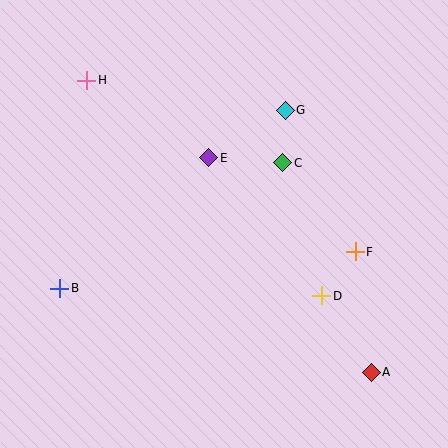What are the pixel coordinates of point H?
Point H is at (87, 80).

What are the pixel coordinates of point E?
Point E is at (209, 158).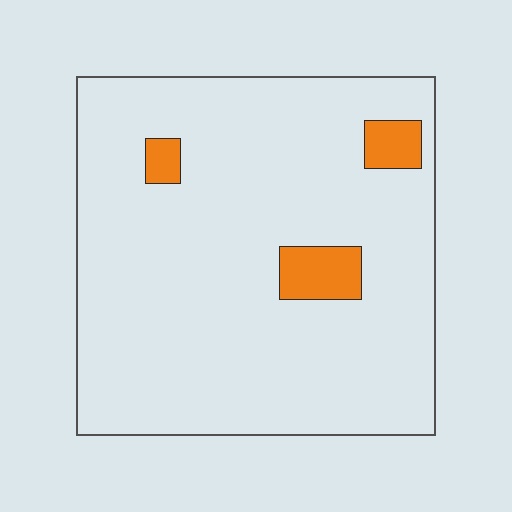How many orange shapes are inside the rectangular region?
3.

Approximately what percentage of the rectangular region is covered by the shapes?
Approximately 5%.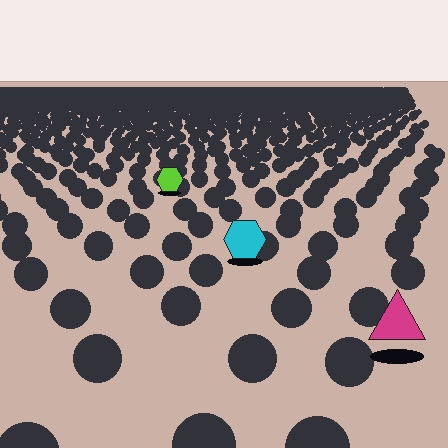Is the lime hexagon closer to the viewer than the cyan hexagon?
No. The cyan hexagon is closer — you can tell from the texture gradient: the ground texture is coarser near it.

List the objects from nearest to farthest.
From nearest to farthest: the magenta triangle, the cyan hexagon, the lime hexagon.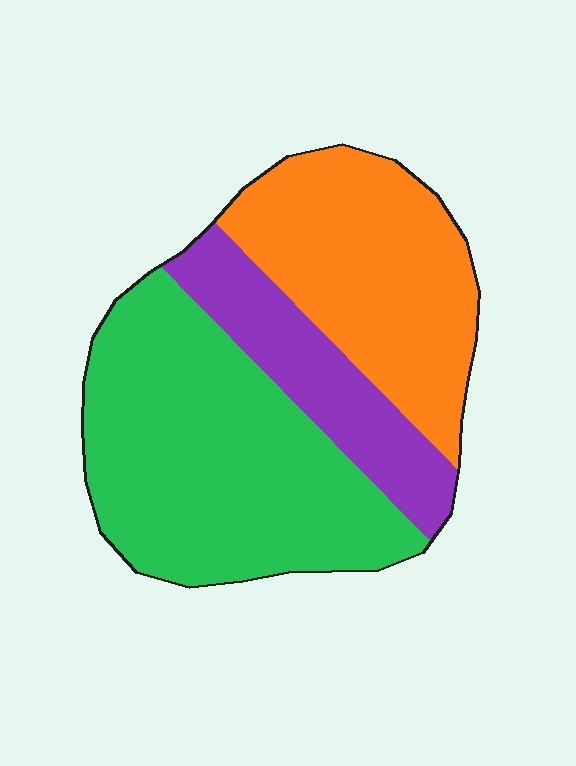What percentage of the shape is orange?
Orange covers around 35% of the shape.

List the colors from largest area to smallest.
From largest to smallest: green, orange, purple.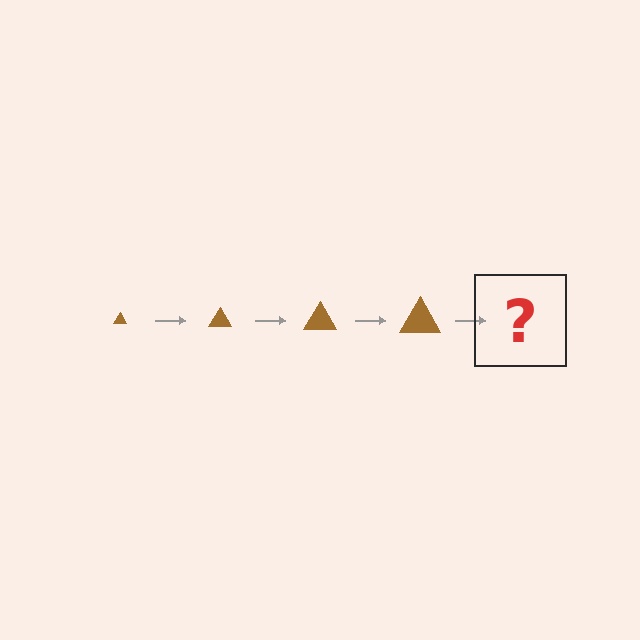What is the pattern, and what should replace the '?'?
The pattern is that the triangle gets progressively larger each step. The '?' should be a brown triangle, larger than the previous one.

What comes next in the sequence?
The next element should be a brown triangle, larger than the previous one.